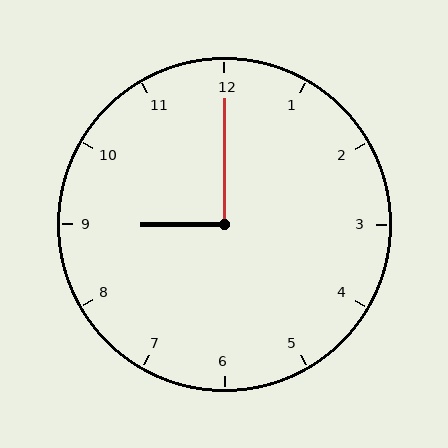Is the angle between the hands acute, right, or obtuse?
It is right.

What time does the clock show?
9:00.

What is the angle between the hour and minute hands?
Approximately 90 degrees.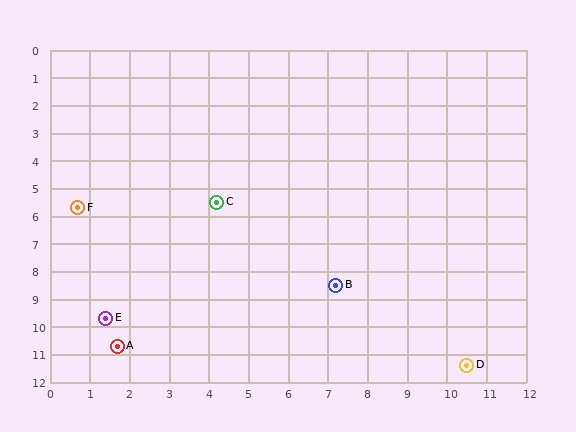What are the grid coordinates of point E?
Point E is at approximately (1.4, 9.7).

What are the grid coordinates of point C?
Point C is at approximately (4.2, 5.5).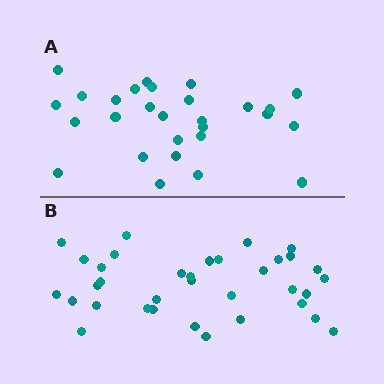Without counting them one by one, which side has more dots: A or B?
Region B (the bottom region) has more dots.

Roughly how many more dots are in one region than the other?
Region B has roughly 8 or so more dots than region A.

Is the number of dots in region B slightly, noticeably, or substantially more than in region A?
Region B has noticeably more, but not dramatically so. The ratio is roughly 1.2 to 1.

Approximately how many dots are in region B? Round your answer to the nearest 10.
About 40 dots. (The exact count is 35, which rounds to 40.)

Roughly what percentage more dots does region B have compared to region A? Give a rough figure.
About 25% more.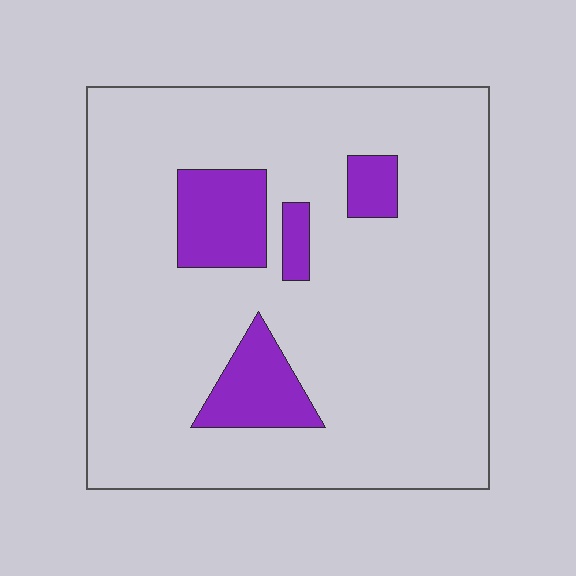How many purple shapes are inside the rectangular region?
4.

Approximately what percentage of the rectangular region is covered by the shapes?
Approximately 15%.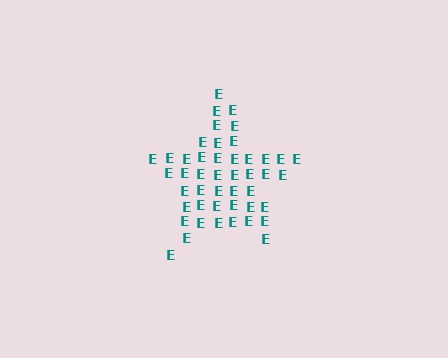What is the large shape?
The large shape is a star.